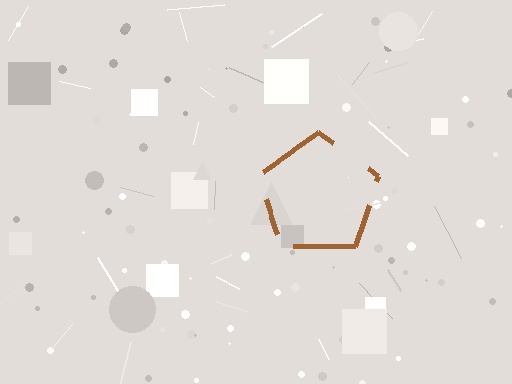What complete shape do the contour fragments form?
The contour fragments form a pentagon.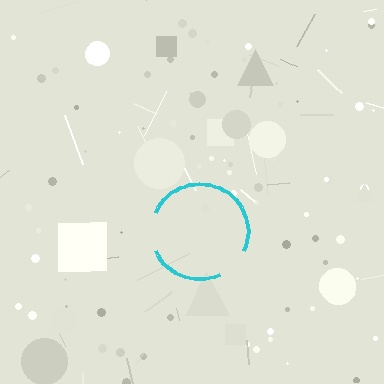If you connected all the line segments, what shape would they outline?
They would outline a circle.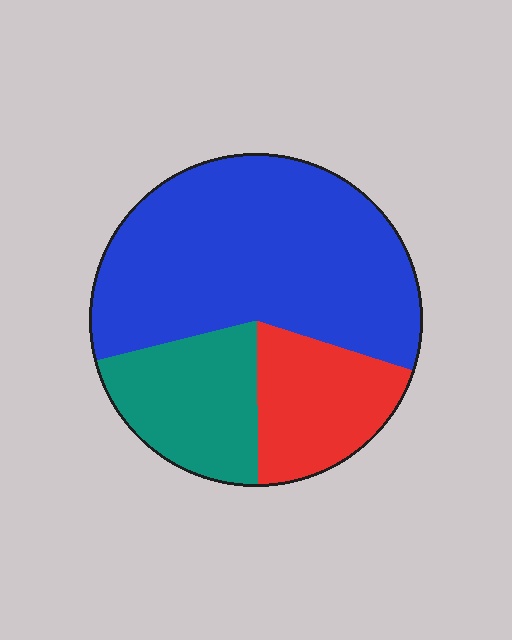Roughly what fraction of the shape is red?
Red takes up about one fifth (1/5) of the shape.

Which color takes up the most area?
Blue, at roughly 60%.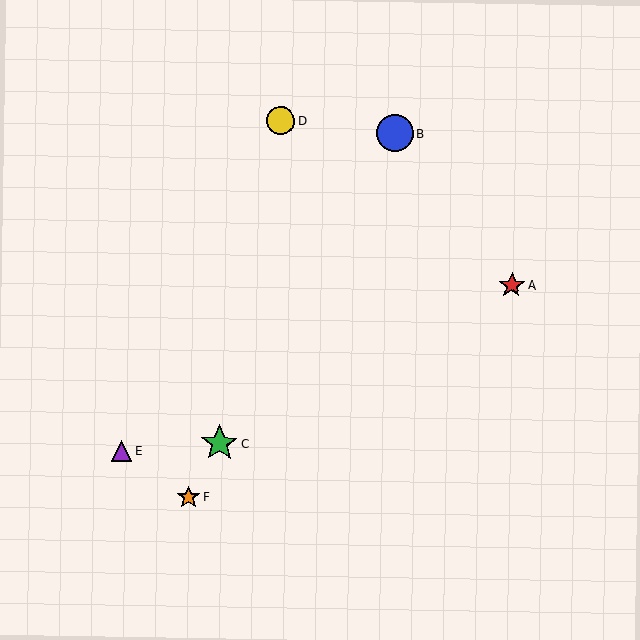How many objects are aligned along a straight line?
3 objects (B, C, F) are aligned along a straight line.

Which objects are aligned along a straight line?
Objects B, C, F are aligned along a straight line.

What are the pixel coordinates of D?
Object D is at (281, 121).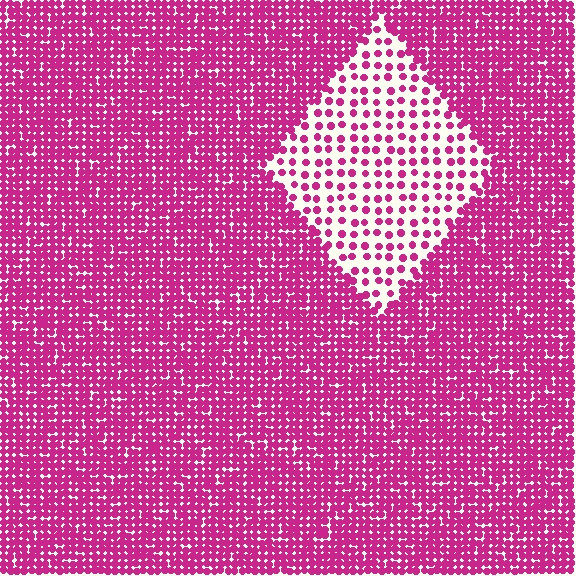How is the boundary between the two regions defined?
The boundary is defined by a change in element density (approximately 2.9x ratio). All elements are the same color, size, and shape.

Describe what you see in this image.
The image contains small magenta elements arranged at two different densities. A diamond-shaped region is visible where the elements are less densely packed than the surrounding area.